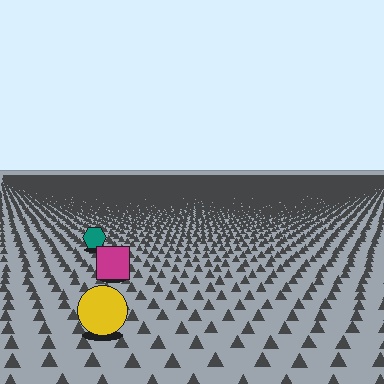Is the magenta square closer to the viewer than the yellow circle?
No. The yellow circle is closer — you can tell from the texture gradient: the ground texture is coarser near it.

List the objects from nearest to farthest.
From nearest to farthest: the yellow circle, the magenta square, the teal hexagon.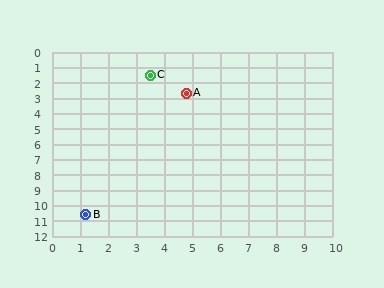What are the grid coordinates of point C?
Point C is at approximately (3.5, 1.5).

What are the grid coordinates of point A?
Point A is at approximately (4.8, 2.7).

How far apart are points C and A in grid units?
Points C and A are about 1.8 grid units apart.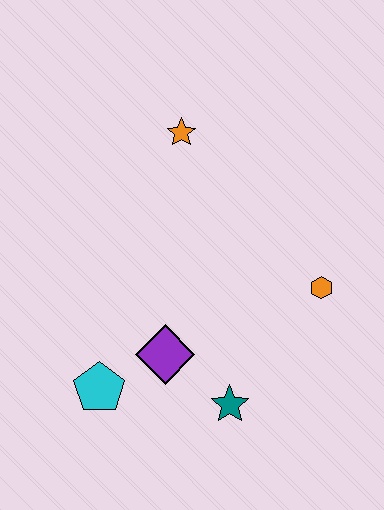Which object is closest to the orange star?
The orange hexagon is closest to the orange star.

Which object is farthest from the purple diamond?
The orange star is farthest from the purple diamond.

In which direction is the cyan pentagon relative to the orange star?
The cyan pentagon is below the orange star.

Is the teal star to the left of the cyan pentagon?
No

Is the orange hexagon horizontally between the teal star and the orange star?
No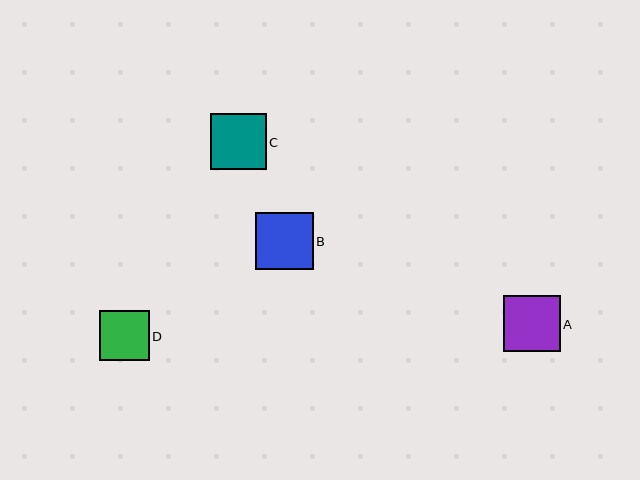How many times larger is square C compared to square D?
Square C is approximately 1.1 times the size of square D.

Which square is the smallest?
Square D is the smallest with a size of approximately 50 pixels.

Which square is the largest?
Square B is the largest with a size of approximately 58 pixels.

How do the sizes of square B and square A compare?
Square B and square A are approximately the same size.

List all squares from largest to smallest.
From largest to smallest: B, A, C, D.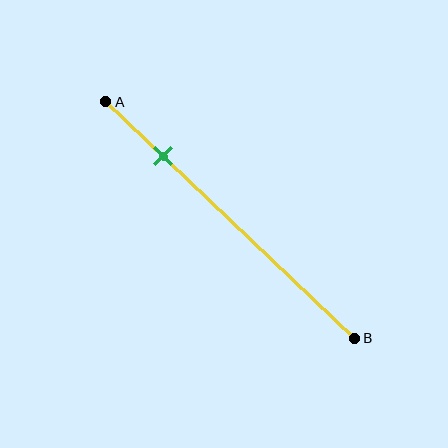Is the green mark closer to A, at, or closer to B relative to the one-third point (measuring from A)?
The green mark is closer to point A than the one-third point of segment AB.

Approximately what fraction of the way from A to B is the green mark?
The green mark is approximately 25% of the way from A to B.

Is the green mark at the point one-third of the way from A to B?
No, the mark is at about 25% from A, not at the 33% one-third point.